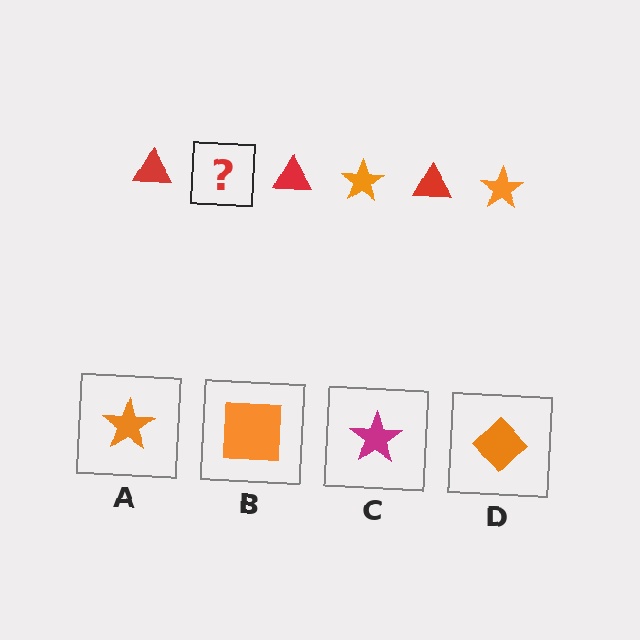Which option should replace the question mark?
Option A.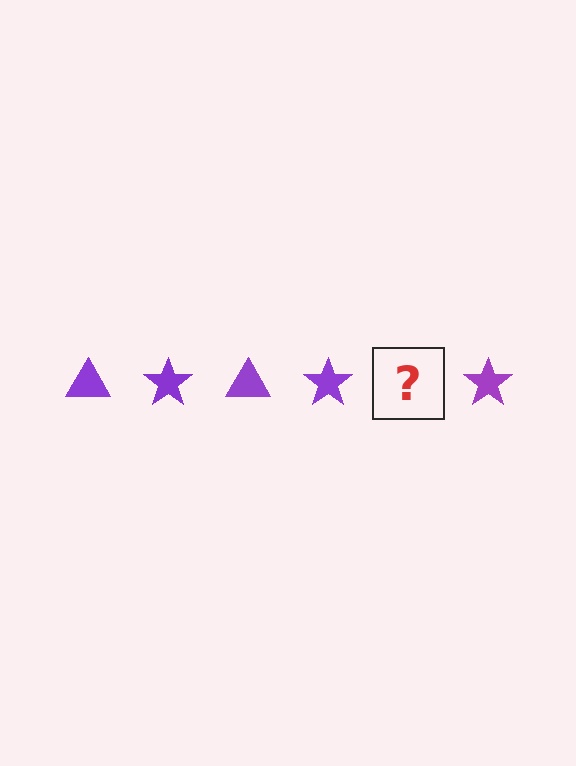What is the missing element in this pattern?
The missing element is a purple triangle.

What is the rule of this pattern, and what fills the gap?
The rule is that the pattern cycles through triangle, star shapes in purple. The gap should be filled with a purple triangle.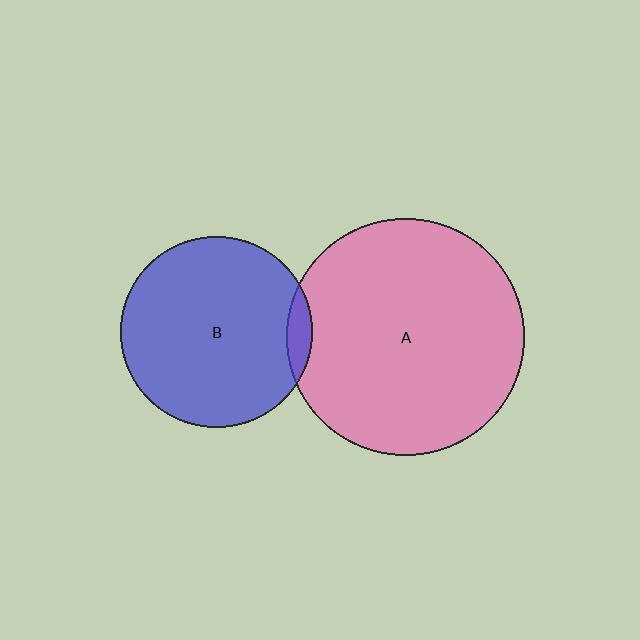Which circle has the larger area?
Circle A (pink).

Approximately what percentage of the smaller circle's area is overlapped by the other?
Approximately 5%.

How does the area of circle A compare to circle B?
Approximately 1.5 times.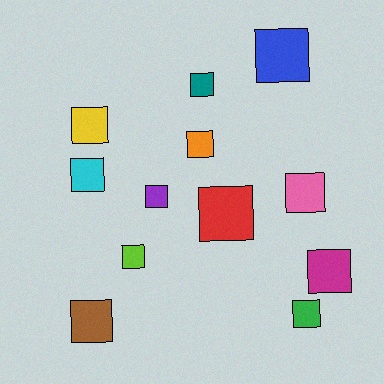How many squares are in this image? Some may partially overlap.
There are 12 squares.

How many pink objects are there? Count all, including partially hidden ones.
There is 1 pink object.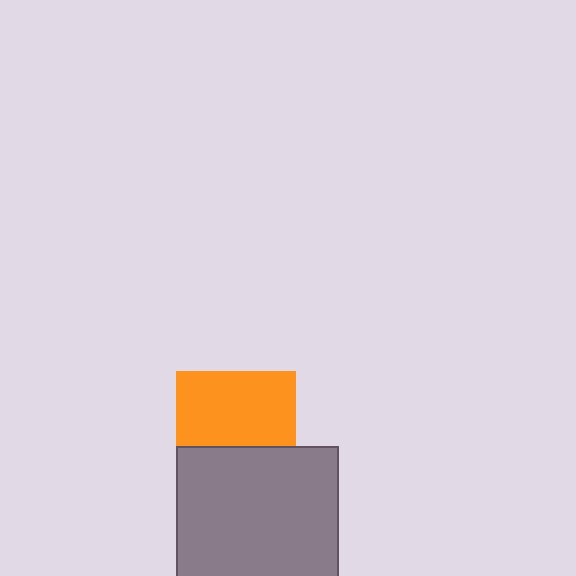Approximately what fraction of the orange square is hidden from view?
Roughly 38% of the orange square is hidden behind the gray rectangle.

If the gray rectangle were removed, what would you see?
You would see the complete orange square.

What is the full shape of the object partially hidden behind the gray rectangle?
The partially hidden object is an orange square.